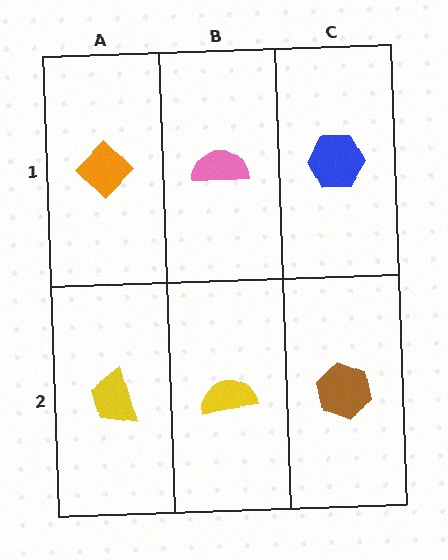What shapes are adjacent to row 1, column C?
A brown hexagon (row 2, column C), a pink semicircle (row 1, column B).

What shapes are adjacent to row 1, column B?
A yellow semicircle (row 2, column B), an orange diamond (row 1, column A), a blue hexagon (row 1, column C).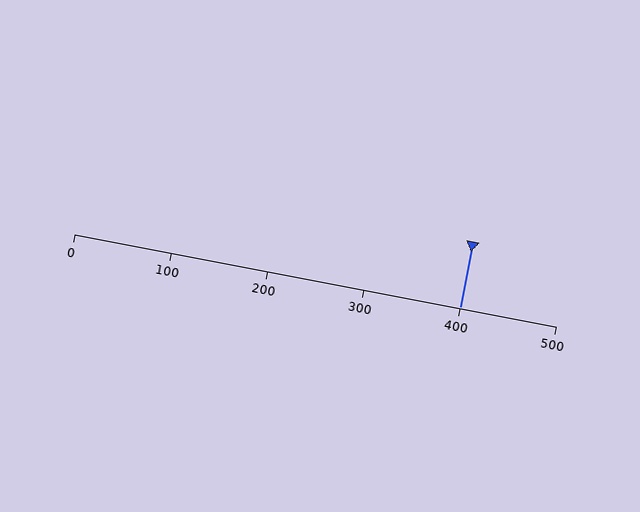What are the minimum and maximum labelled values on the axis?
The axis runs from 0 to 500.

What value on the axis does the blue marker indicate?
The marker indicates approximately 400.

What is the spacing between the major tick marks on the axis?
The major ticks are spaced 100 apart.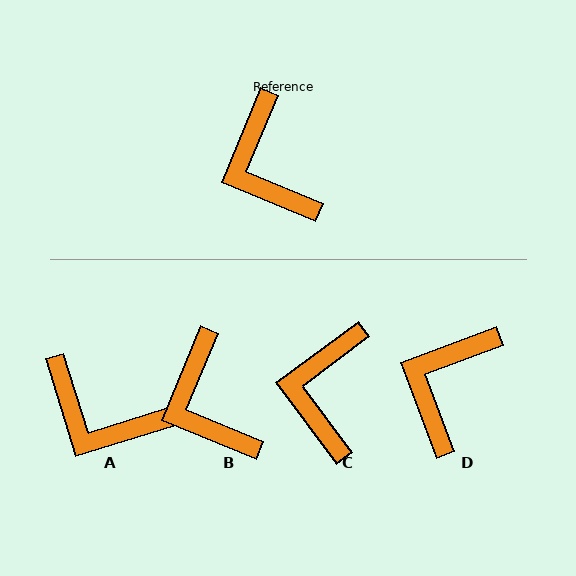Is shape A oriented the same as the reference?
No, it is off by about 40 degrees.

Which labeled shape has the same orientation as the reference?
B.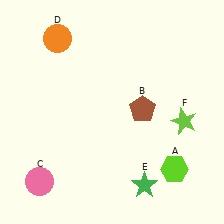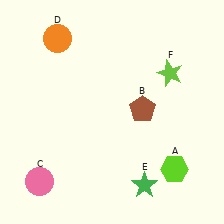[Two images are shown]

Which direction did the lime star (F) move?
The lime star (F) moved up.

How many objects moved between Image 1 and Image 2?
1 object moved between the two images.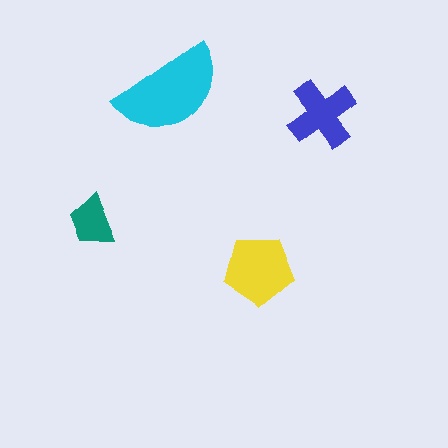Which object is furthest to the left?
The teal trapezoid is leftmost.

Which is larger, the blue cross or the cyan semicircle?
The cyan semicircle.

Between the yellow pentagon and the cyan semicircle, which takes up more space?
The cyan semicircle.